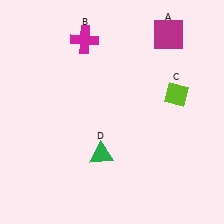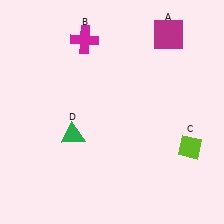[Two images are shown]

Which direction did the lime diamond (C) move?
The lime diamond (C) moved down.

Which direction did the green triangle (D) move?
The green triangle (D) moved left.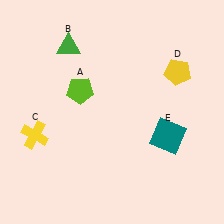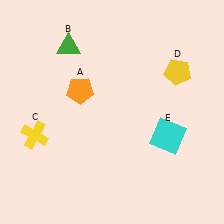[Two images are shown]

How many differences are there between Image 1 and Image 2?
There are 2 differences between the two images.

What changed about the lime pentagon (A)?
In Image 1, A is lime. In Image 2, it changed to orange.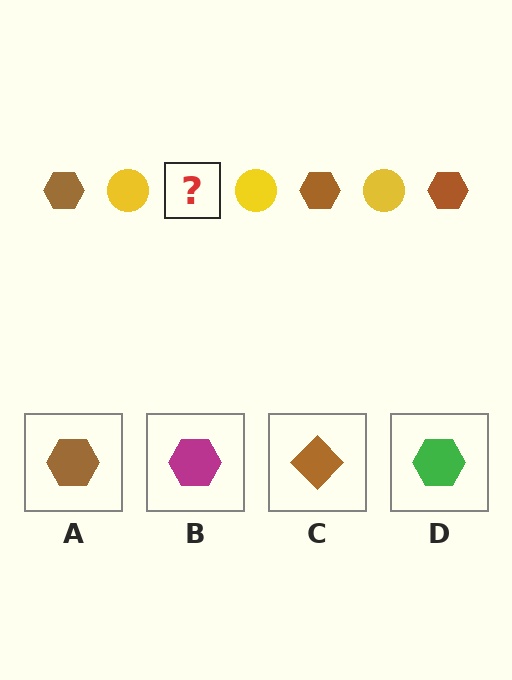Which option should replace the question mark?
Option A.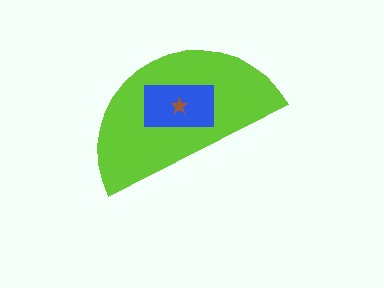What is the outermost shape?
The lime semicircle.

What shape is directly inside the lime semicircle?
The blue rectangle.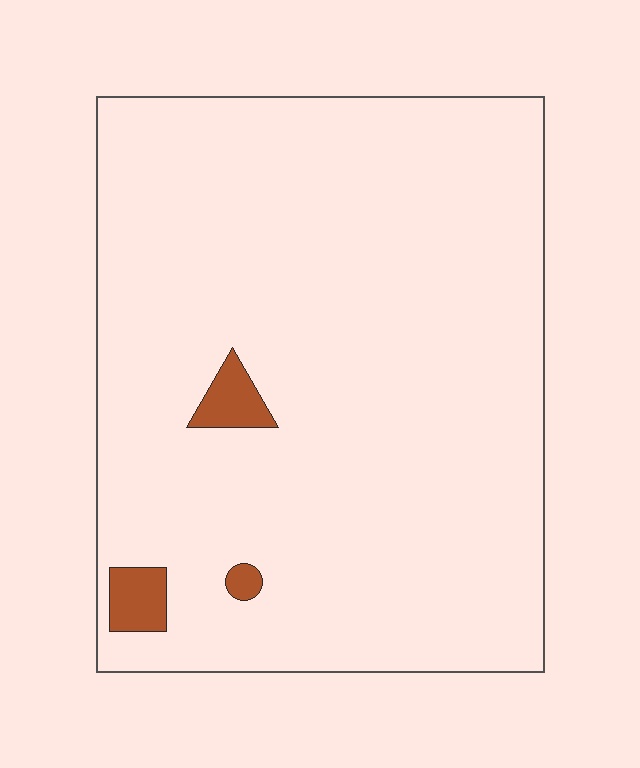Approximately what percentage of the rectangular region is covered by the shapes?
Approximately 5%.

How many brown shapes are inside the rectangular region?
3.